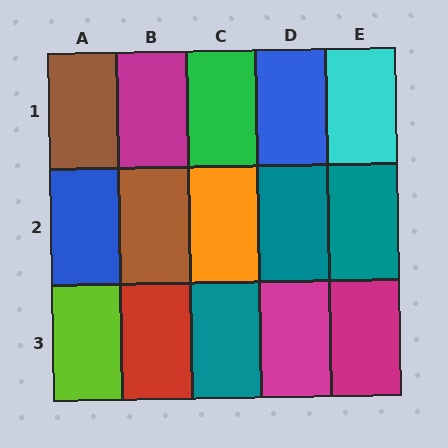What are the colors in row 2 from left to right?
Blue, brown, orange, teal, teal.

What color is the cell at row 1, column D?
Blue.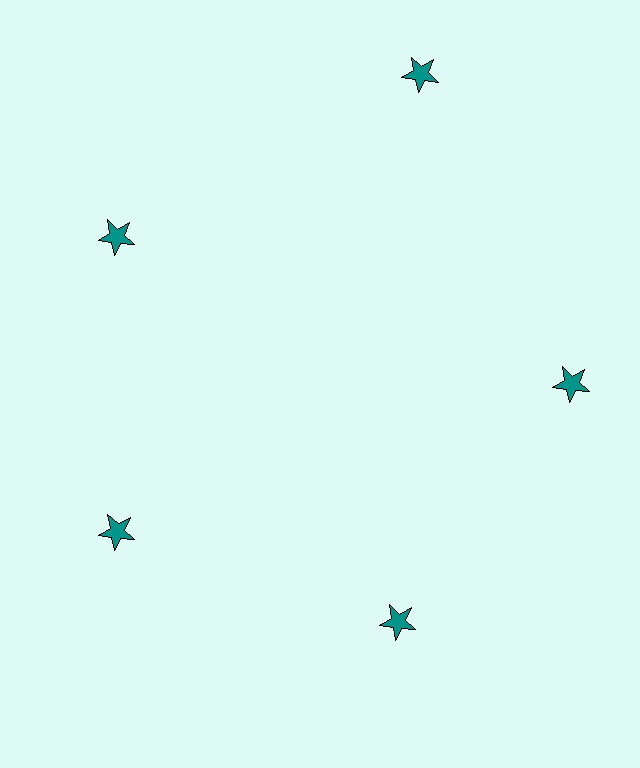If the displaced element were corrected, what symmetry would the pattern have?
It would have 5-fold rotational symmetry — the pattern would map onto itself every 72 degrees.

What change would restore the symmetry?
The symmetry would be restored by moving it inward, back onto the ring so that all 5 stars sit at equal angles and equal distance from the center.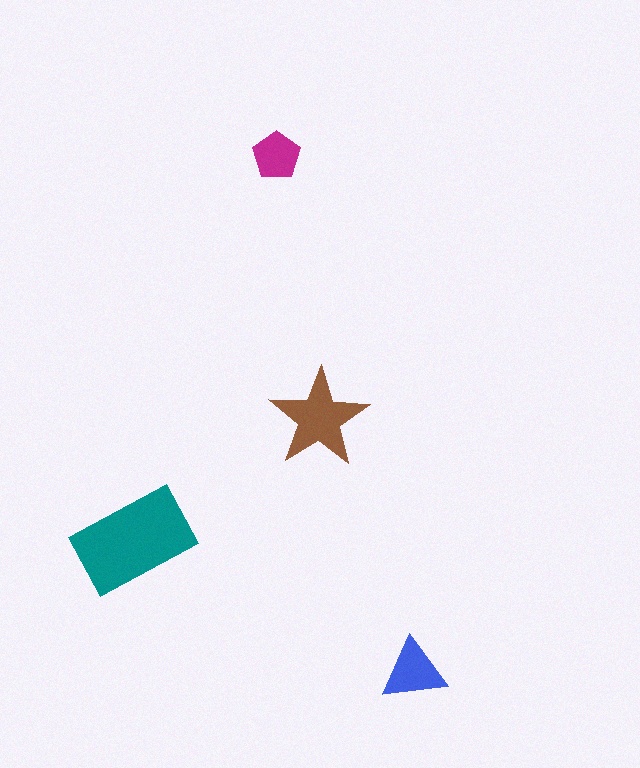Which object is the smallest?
The magenta pentagon.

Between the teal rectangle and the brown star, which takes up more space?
The teal rectangle.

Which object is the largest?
The teal rectangle.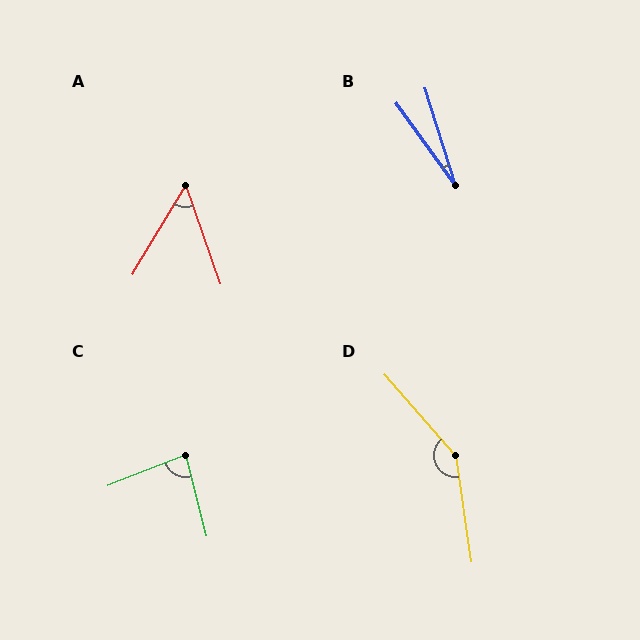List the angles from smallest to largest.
B (19°), A (50°), C (83°), D (147°).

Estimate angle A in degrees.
Approximately 50 degrees.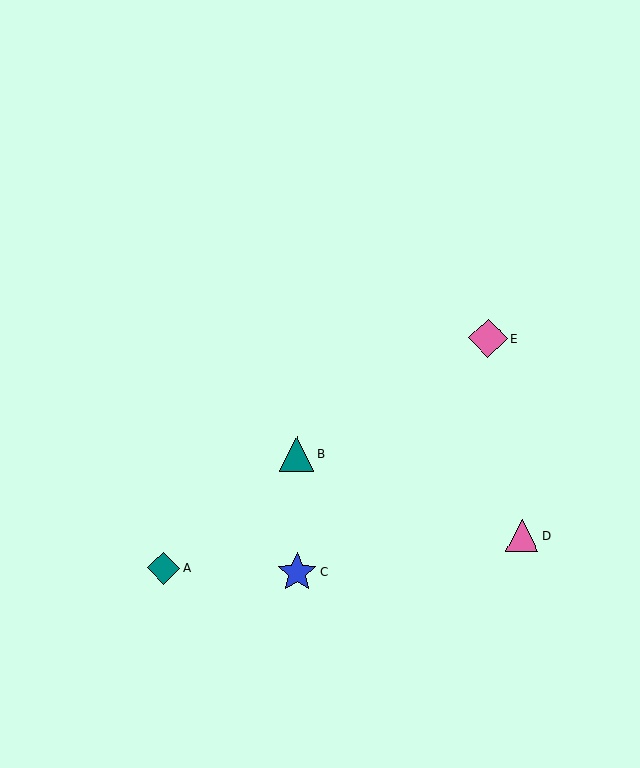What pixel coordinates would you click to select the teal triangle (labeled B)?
Click at (297, 454) to select the teal triangle B.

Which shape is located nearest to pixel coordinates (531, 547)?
The pink triangle (labeled D) at (522, 536) is nearest to that location.